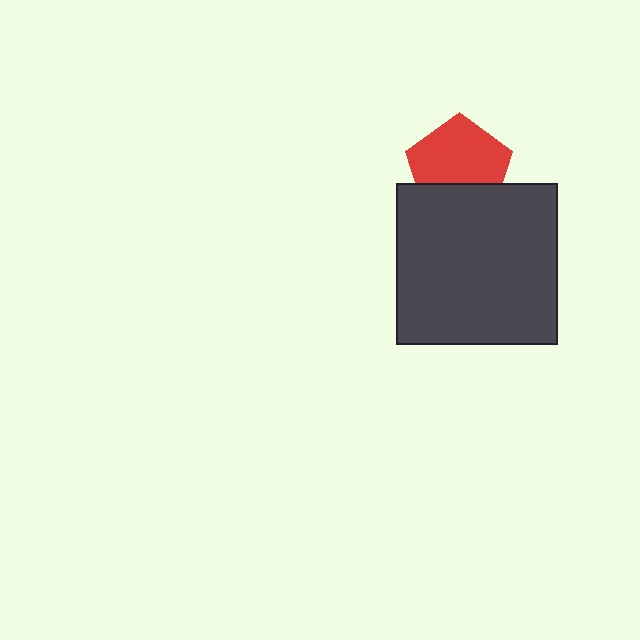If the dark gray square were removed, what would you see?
You would see the complete red pentagon.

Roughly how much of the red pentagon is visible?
Most of it is visible (roughly 68%).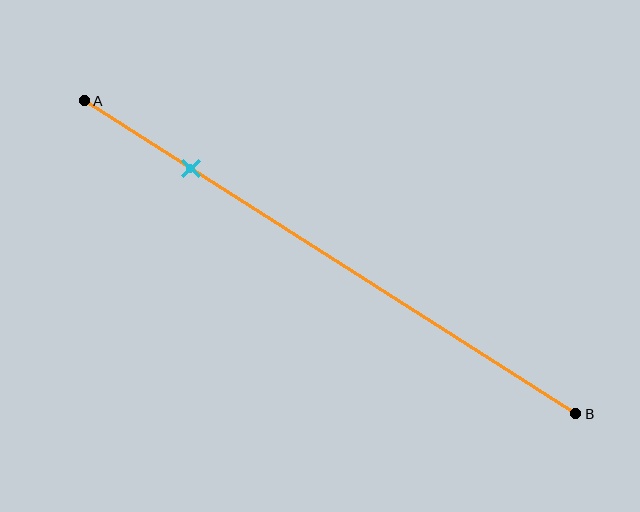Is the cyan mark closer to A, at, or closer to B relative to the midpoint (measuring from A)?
The cyan mark is closer to point A than the midpoint of segment AB.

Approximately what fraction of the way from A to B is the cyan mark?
The cyan mark is approximately 20% of the way from A to B.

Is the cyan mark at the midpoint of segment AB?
No, the mark is at about 20% from A, not at the 50% midpoint.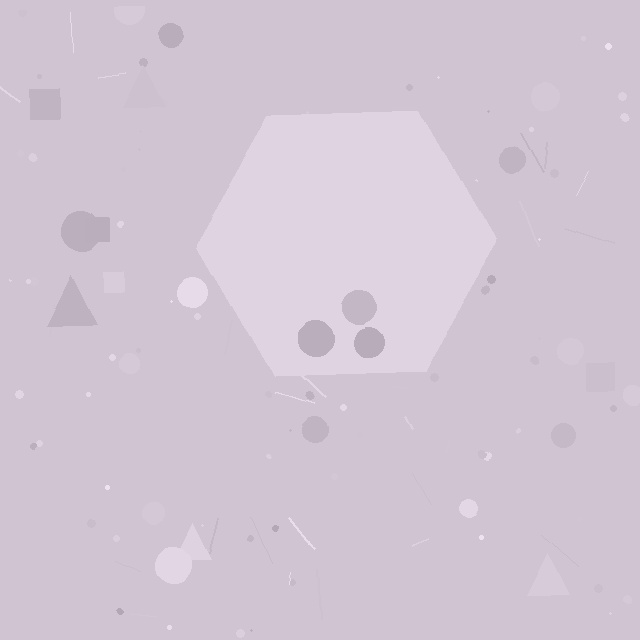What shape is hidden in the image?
A hexagon is hidden in the image.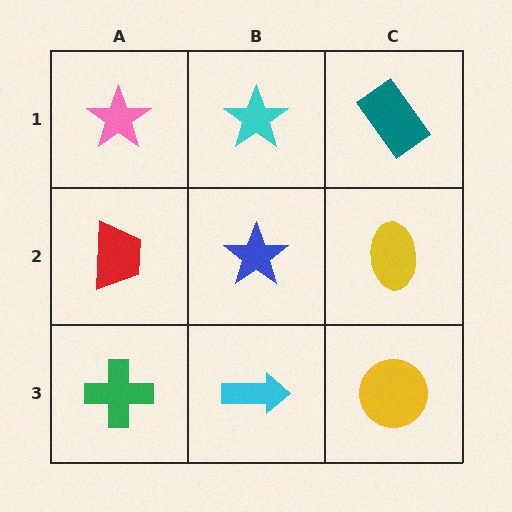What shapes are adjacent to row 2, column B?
A cyan star (row 1, column B), a cyan arrow (row 3, column B), a red trapezoid (row 2, column A), a yellow ellipse (row 2, column C).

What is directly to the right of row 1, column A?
A cyan star.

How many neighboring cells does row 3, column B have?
3.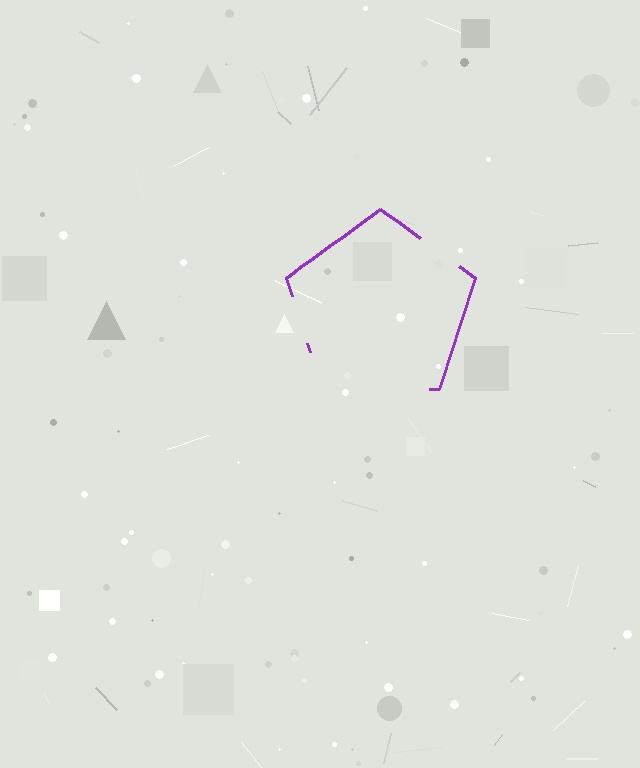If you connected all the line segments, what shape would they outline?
They would outline a pentagon.